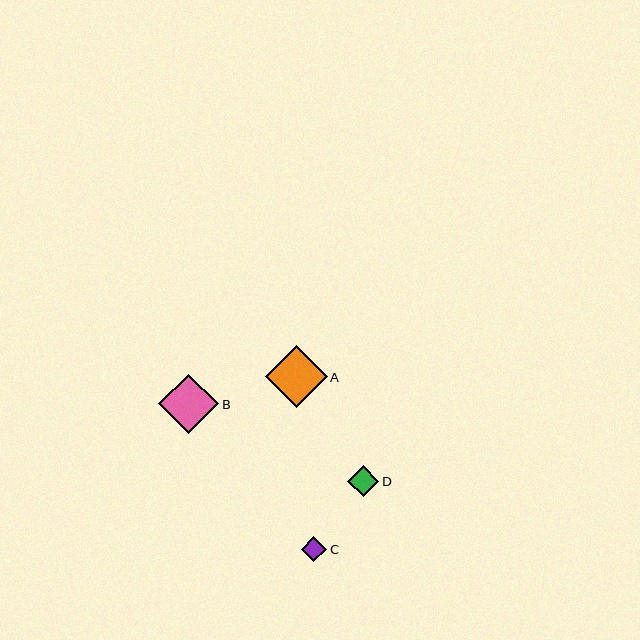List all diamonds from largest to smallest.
From largest to smallest: A, B, D, C.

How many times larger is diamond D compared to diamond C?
Diamond D is approximately 1.2 times the size of diamond C.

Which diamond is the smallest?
Diamond C is the smallest with a size of approximately 26 pixels.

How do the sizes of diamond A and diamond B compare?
Diamond A and diamond B are approximately the same size.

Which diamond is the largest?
Diamond A is the largest with a size of approximately 61 pixels.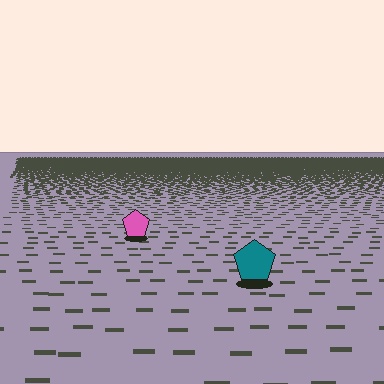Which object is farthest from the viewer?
The pink pentagon is farthest from the viewer. It appears smaller and the ground texture around it is denser.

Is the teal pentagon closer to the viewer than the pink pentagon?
Yes. The teal pentagon is closer — you can tell from the texture gradient: the ground texture is coarser near it.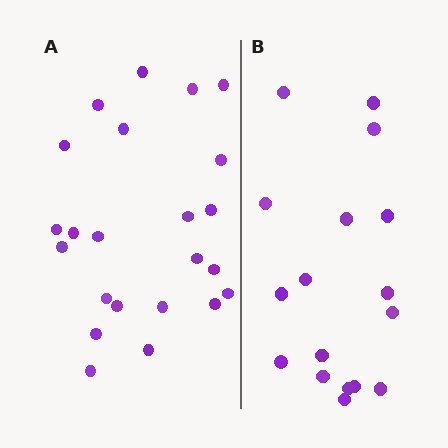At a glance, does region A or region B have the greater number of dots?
Region A (the left region) has more dots.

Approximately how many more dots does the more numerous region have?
Region A has about 6 more dots than region B.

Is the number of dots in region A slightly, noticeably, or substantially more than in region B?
Region A has noticeably more, but not dramatically so. The ratio is roughly 1.4 to 1.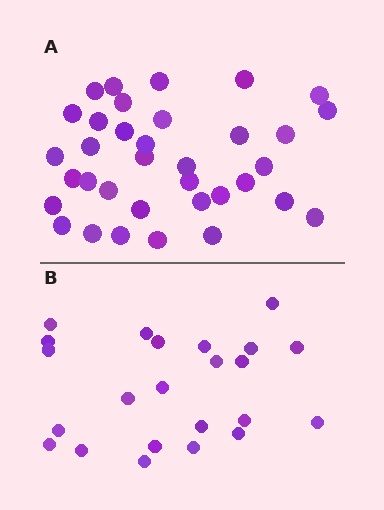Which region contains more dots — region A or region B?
Region A (the top region) has more dots.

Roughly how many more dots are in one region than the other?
Region A has roughly 12 or so more dots than region B.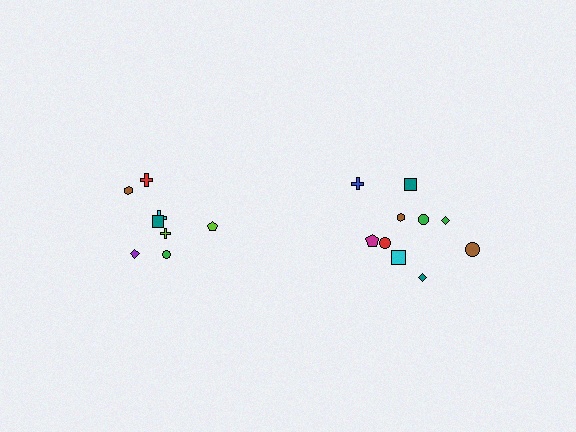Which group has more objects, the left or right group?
The right group.